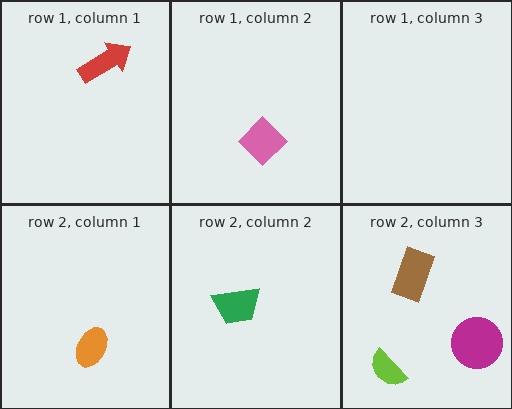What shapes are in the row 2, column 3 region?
The magenta circle, the lime semicircle, the brown rectangle.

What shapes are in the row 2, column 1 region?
The orange ellipse.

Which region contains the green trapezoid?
The row 2, column 2 region.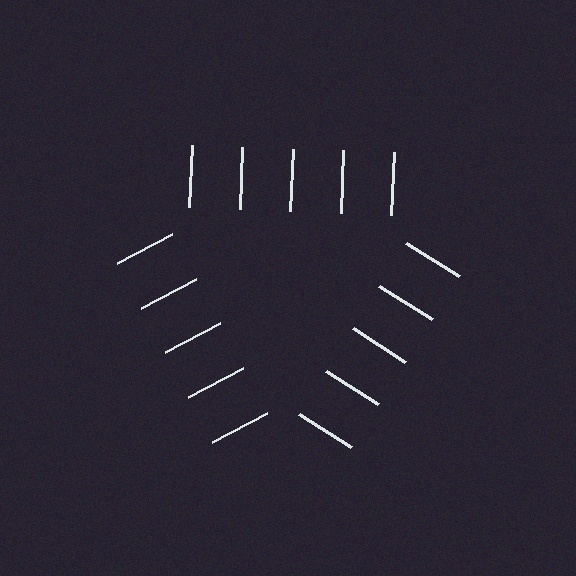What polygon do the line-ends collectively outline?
An illusory triangle — the line segments terminate on its edges but no continuous stroke is drawn.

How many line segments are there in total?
15 — 5 along each of the 3 edges.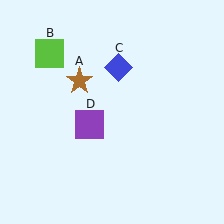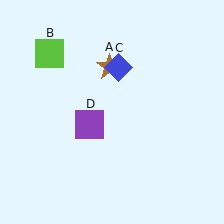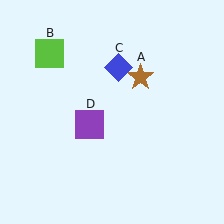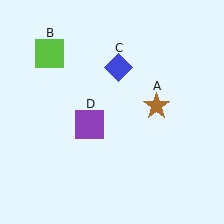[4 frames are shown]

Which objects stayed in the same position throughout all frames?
Lime square (object B) and blue diamond (object C) and purple square (object D) remained stationary.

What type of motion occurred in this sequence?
The brown star (object A) rotated clockwise around the center of the scene.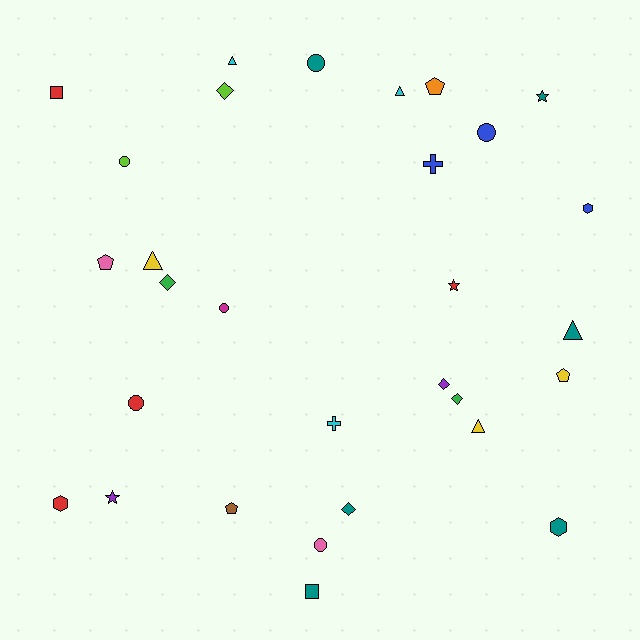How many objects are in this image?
There are 30 objects.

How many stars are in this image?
There are 3 stars.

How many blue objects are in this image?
There are 3 blue objects.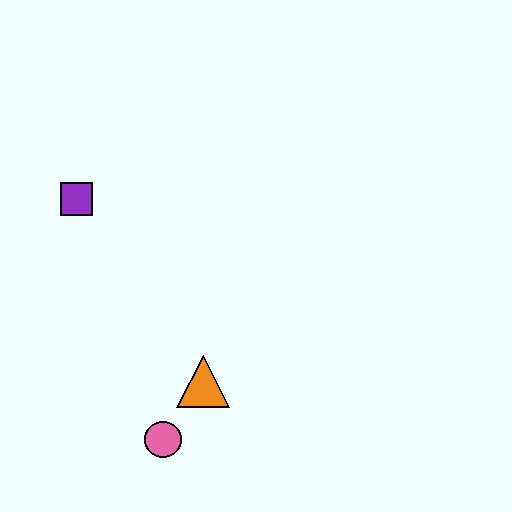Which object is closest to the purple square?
The orange triangle is closest to the purple square.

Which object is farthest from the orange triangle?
The purple square is farthest from the orange triangle.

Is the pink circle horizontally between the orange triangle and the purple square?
Yes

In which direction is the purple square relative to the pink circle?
The purple square is above the pink circle.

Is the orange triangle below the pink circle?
No